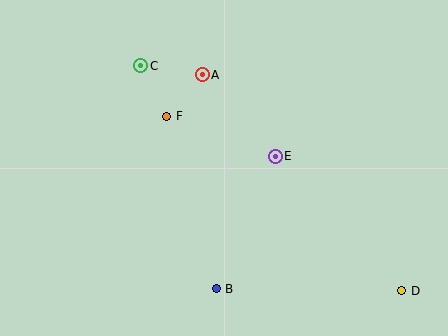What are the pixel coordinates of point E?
Point E is at (275, 156).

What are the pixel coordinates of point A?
Point A is at (202, 75).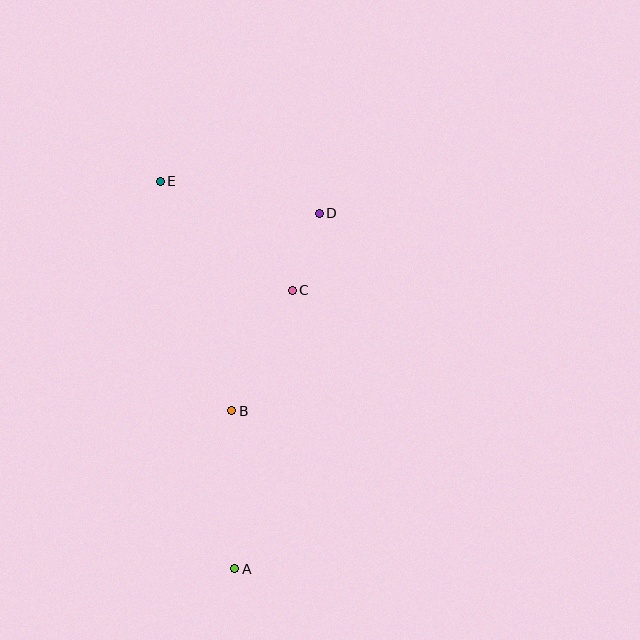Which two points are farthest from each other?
Points A and E are farthest from each other.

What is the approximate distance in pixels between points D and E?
The distance between D and E is approximately 163 pixels.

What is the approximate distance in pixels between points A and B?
The distance between A and B is approximately 158 pixels.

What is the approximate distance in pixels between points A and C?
The distance between A and C is approximately 284 pixels.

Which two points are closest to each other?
Points C and D are closest to each other.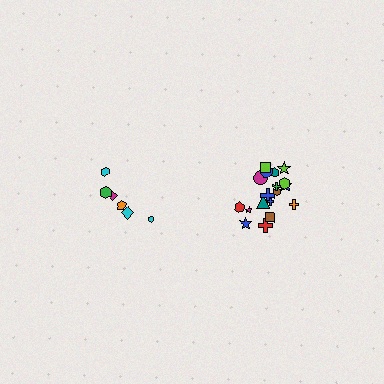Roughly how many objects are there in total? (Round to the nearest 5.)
Roughly 25 objects in total.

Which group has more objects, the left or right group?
The right group.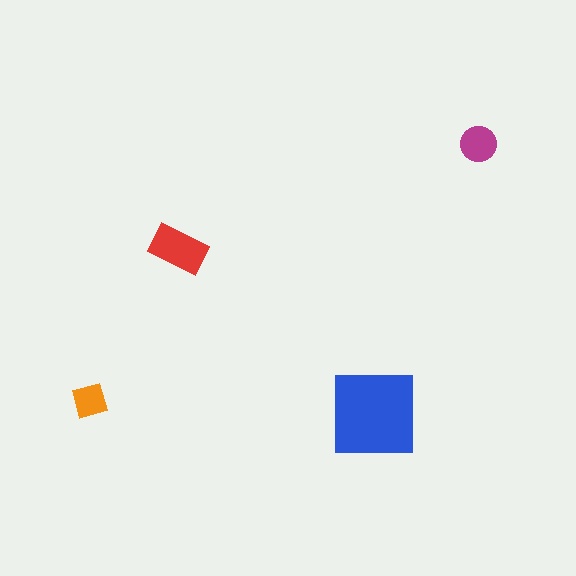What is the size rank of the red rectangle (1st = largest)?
2nd.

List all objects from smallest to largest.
The orange square, the magenta circle, the red rectangle, the blue square.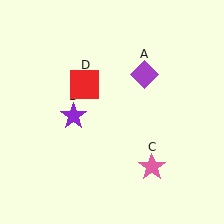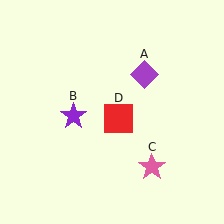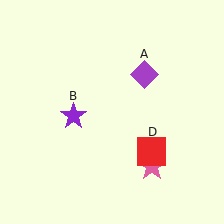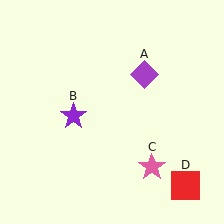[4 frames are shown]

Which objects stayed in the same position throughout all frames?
Purple diamond (object A) and purple star (object B) and pink star (object C) remained stationary.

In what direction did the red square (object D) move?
The red square (object D) moved down and to the right.